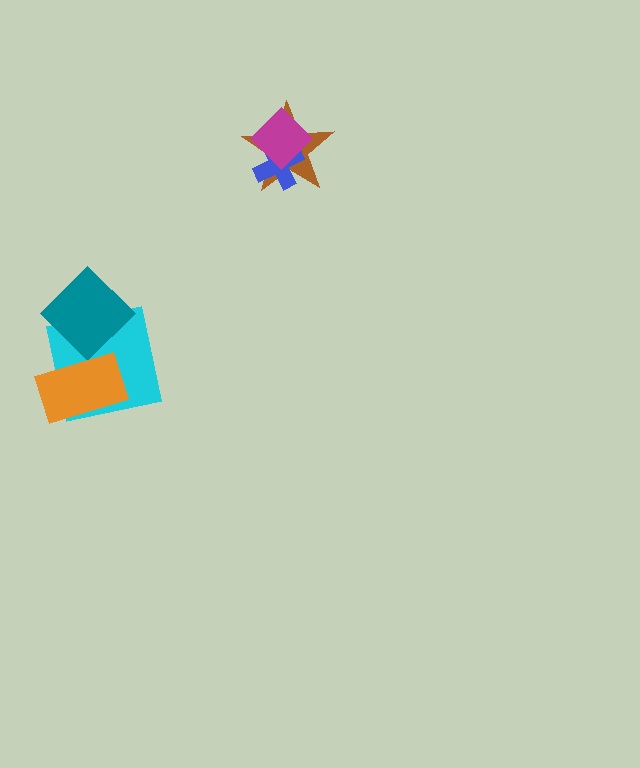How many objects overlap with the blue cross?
2 objects overlap with the blue cross.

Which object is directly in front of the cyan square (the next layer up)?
The teal diamond is directly in front of the cyan square.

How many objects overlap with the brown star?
2 objects overlap with the brown star.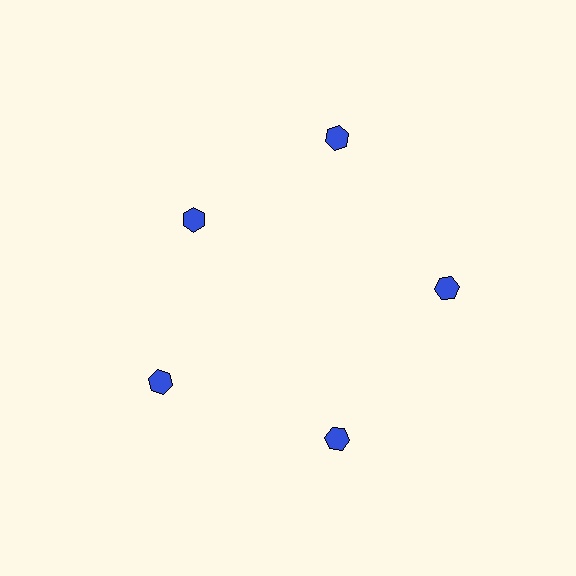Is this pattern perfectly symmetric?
No. The 5 blue hexagons are arranged in a ring, but one element near the 10 o'clock position is pulled inward toward the center, breaking the 5-fold rotational symmetry.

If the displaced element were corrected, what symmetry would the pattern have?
It would have 5-fold rotational symmetry — the pattern would map onto itself every 72 degrees.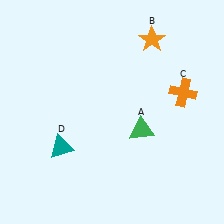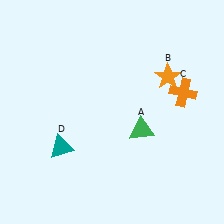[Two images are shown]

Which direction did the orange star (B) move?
The orange star (B) moved down.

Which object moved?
The orange star (B) moved down.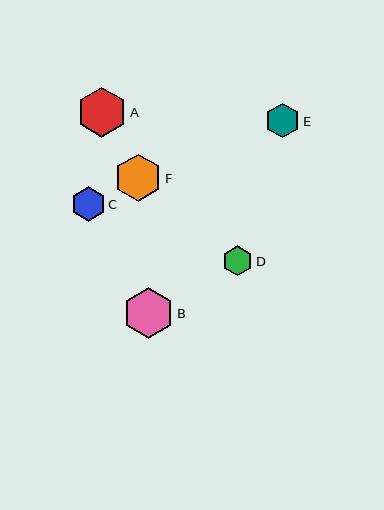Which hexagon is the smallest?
Hexagon D is the smallest with a size of approximately 30 pixels.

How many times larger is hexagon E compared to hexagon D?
Hexagon E is approximately 1.2 times the size of hexagon D.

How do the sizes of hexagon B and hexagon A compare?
Hexagon B and hexagon A are approximately the same size.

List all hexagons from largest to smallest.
From largest to smallest: B, A, F, E, C, D.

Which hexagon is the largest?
Hexagon B is the largest with a size of approximately 51 pixels.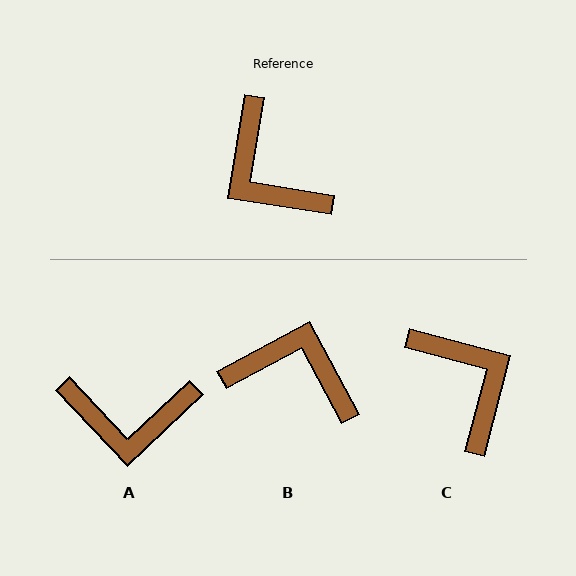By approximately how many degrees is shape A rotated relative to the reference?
Approximately 52 degrees counter-clockwise.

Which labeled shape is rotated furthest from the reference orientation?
C, about 174 degrees away.